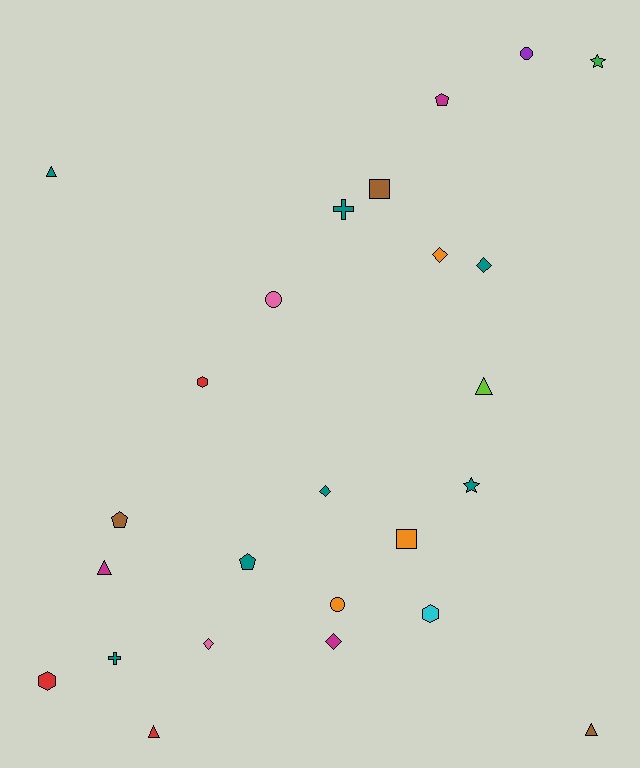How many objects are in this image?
There are 25 objects.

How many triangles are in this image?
There are 5 triangles.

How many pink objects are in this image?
There are 2 pink objects.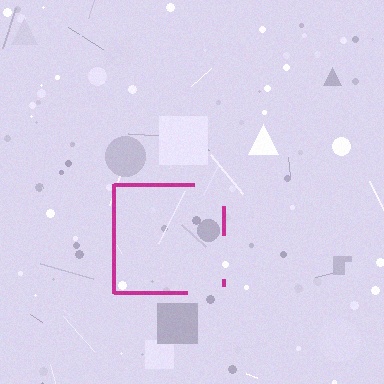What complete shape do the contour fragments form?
The contour fragments form a square.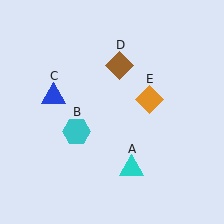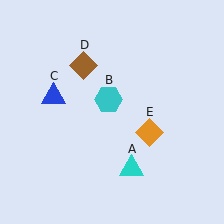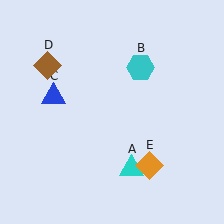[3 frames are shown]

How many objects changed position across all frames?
3 objects changed position: cyan hexagon (object B), brown diamond (object D), orange diamond (object E).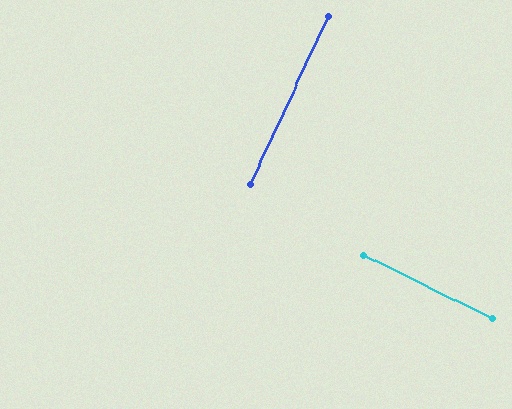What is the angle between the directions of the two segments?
Approximately 89 degrees.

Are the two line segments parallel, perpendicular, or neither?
Perpendicular — they meet at approximately 89°.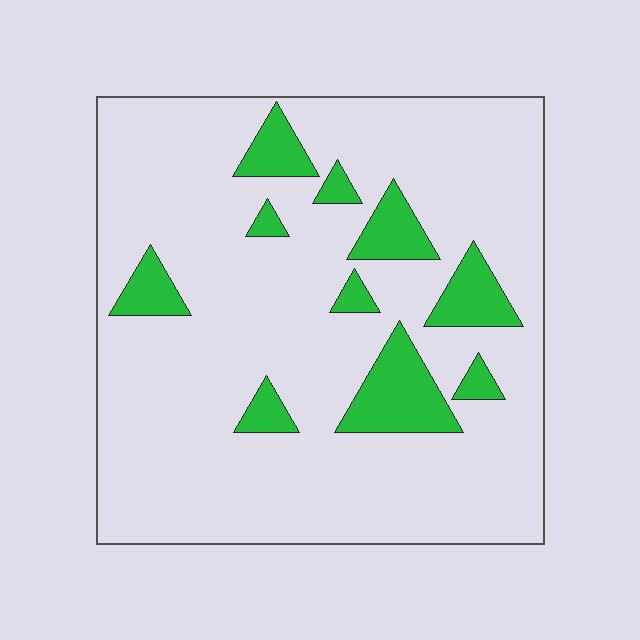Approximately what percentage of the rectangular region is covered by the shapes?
Approximately 15%.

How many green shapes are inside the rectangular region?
10.